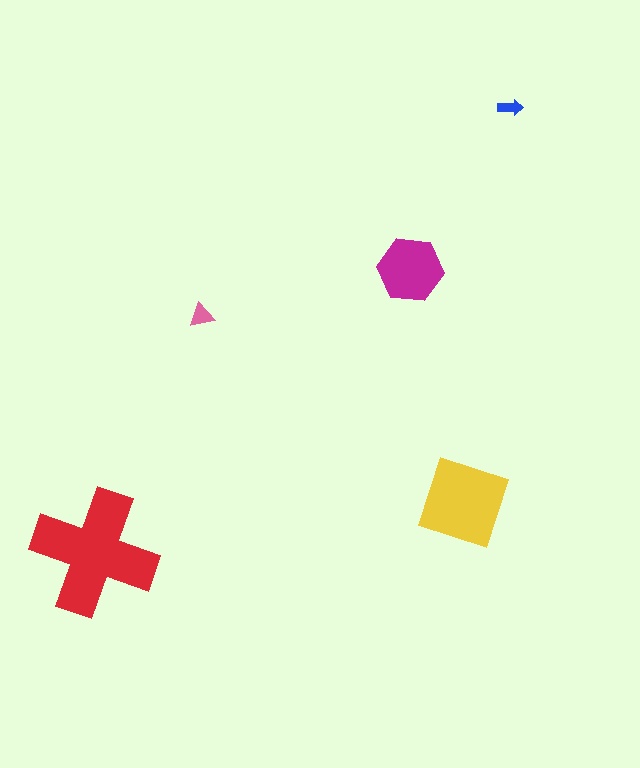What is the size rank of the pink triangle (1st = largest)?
4th.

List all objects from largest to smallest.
The red cross, the yellow square, the magenta hexagon, the pink triangle, the blue arrow.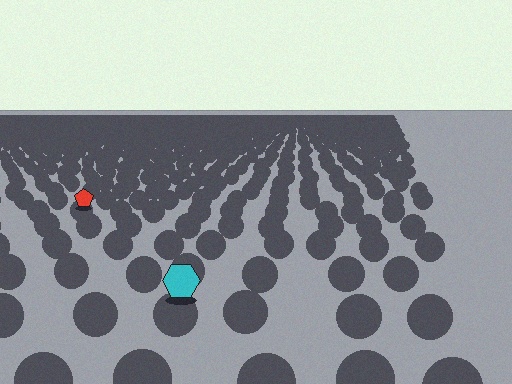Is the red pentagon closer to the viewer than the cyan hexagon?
No. The cyan hexagon is closer — you can tell from the texture gradient: the ground texture is coarser near it.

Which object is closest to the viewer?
The cyan hexagon is closest. The texture marks near it are larger and more spread out.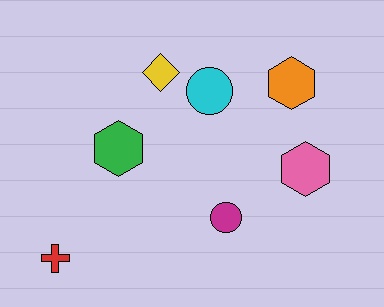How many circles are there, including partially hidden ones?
There are 2 circles.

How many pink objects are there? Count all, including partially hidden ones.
There is 1 pink object.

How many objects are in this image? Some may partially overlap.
There are 7 objects.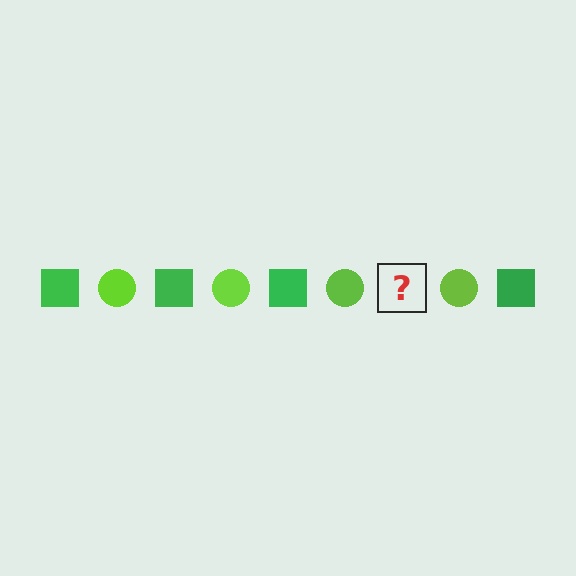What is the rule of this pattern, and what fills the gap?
The rule is that the pattern alternates between green square and lime circle. The gap should be filled with a green square.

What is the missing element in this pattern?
The missing element is a green square.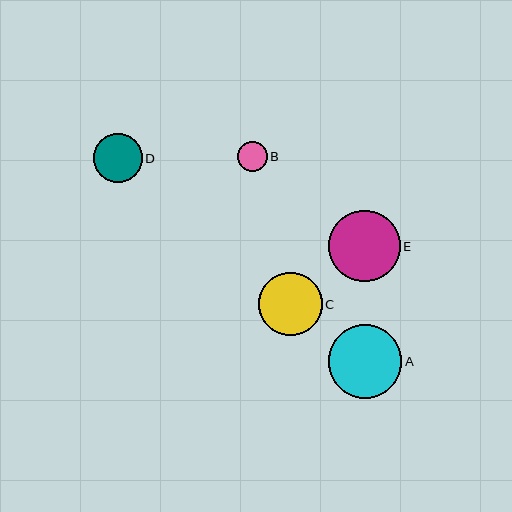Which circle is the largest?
Circle A is the largest with a size of approximately 73 pixels.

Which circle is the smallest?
Circle B is the smallest with a size of approximately 30 pixels.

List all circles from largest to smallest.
From largest to smallest: A, E, C, D, B.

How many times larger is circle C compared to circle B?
Circle C is approximately 2.1 times the size of circle B.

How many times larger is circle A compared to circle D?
Circle A is approximately 1.5 times the size of circle D.